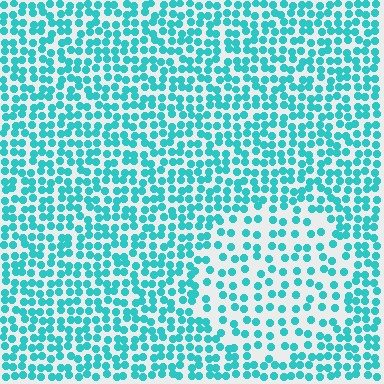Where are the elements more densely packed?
The elements are more densely packed outside the circle boundary.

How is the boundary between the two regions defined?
The boundary is defined by a change in element density (approximately 1.8x ratio). All elements are the same color, size, and shape.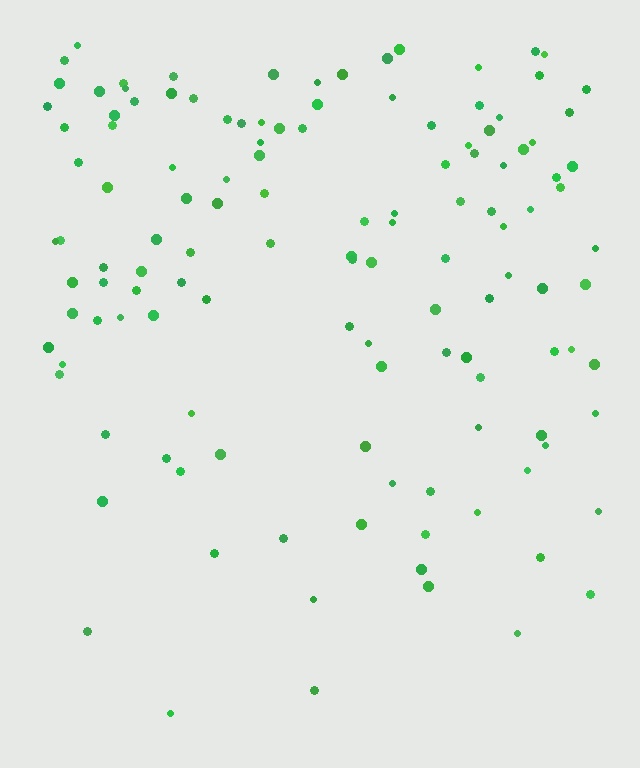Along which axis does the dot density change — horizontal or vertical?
Vertical.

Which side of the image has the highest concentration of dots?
The top.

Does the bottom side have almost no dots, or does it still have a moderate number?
Still a moderate number, just noticeably fewer than the top.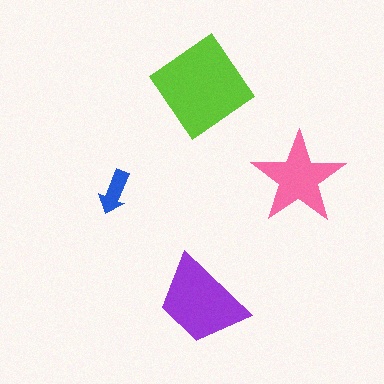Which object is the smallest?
The blue arrow.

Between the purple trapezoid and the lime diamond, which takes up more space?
The lime diamond.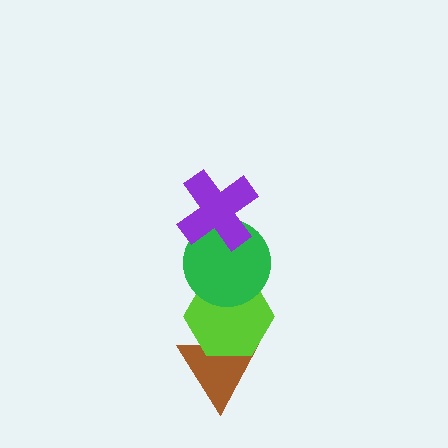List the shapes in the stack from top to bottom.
From top to bottom: the purple cross, the green circle, the lime hexagon, the brown triangle.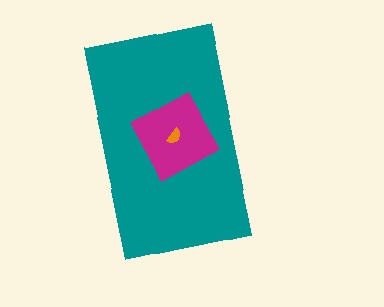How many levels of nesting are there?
3.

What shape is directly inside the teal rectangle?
The magenta square.